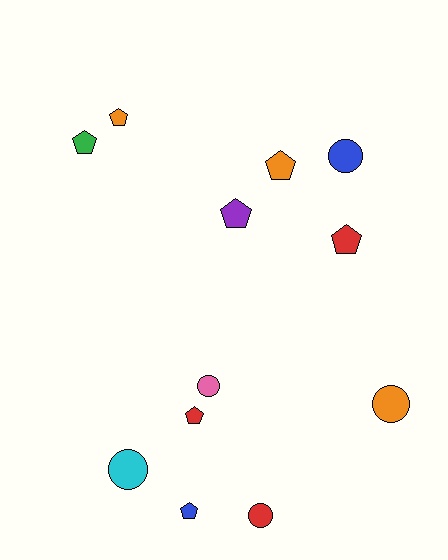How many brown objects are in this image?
There are no brown objects.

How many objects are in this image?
There are 12 objects.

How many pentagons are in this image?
There are 7 pentagons.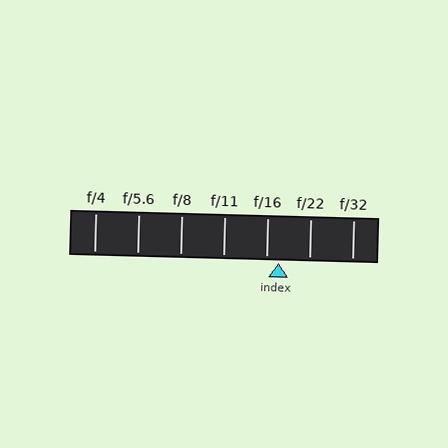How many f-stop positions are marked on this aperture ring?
There are 7 f-stop positions marked.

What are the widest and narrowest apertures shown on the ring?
The widest aperture shown is f/4 and the narrowest is f/32.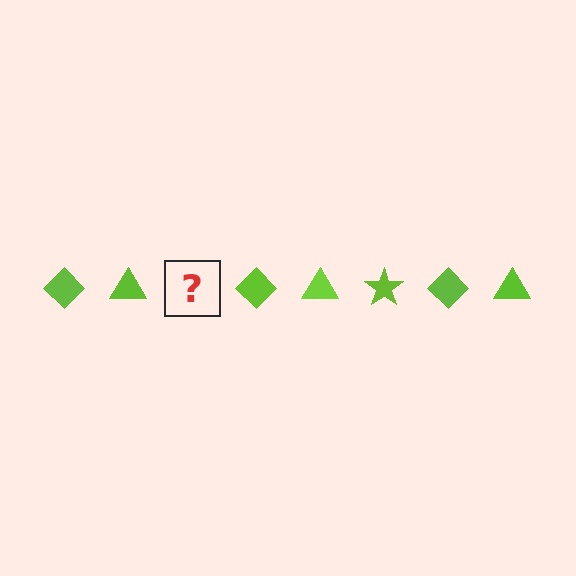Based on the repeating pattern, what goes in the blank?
The blank should be a lime star.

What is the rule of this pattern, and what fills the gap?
The rule is that the pattern cycles through diamond, triangle, star shapes in lime. The gap should be filled with a lime star.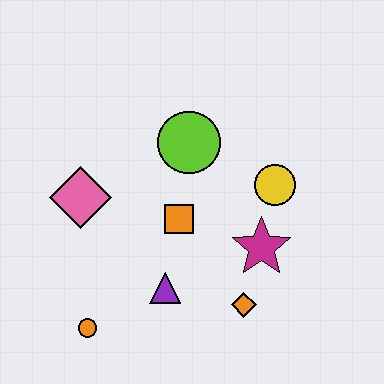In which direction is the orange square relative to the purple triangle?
The orange square is above the purple triangle.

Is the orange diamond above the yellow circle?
No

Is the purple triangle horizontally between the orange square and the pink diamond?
Yes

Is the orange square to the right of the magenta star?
No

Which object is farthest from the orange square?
The orange circle is farthest from the orange square.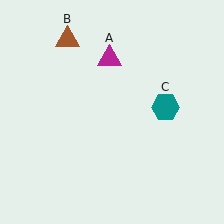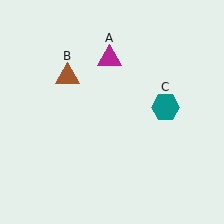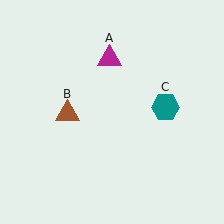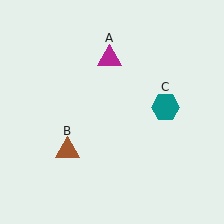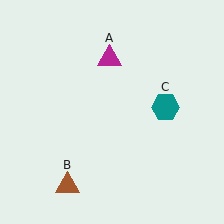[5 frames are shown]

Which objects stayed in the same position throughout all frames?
Magenta triangle (object A) and teal hexagon (object C) remained stationary.